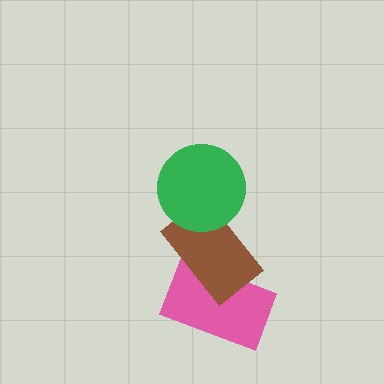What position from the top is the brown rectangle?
The brown rectangle is 2nd from the top.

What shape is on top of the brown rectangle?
The green circle is on top of the brown rectangle.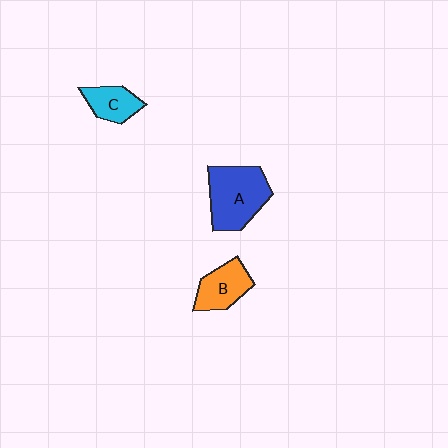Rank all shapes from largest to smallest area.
From largest to smallest: A (blue), B (orange), C (cyan).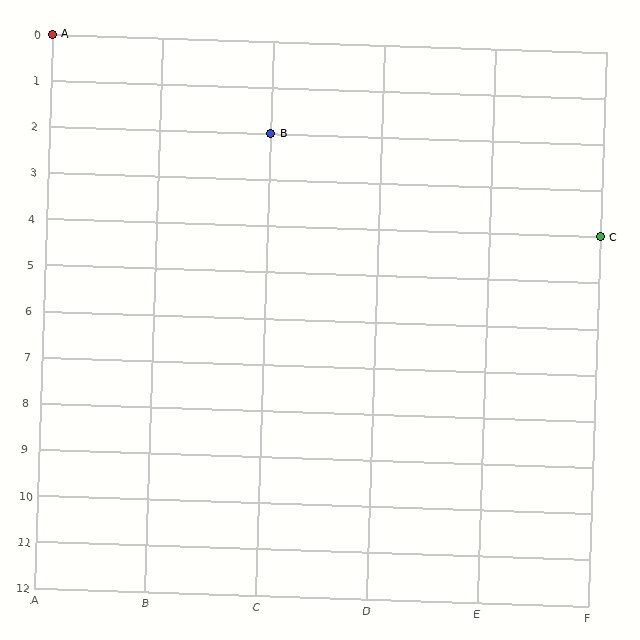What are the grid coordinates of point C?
Point C is at grid coordinates (F, 4).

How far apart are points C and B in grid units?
Points C and B are 3 columns and 2 rows apart (about 3.6 grid units diagonally).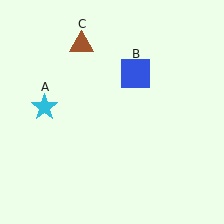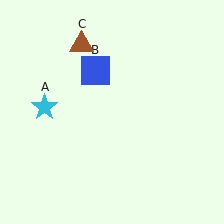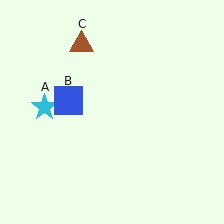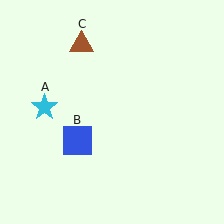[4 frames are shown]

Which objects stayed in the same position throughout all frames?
Cyan star (object A) and brown triangle (object C) remained stationary.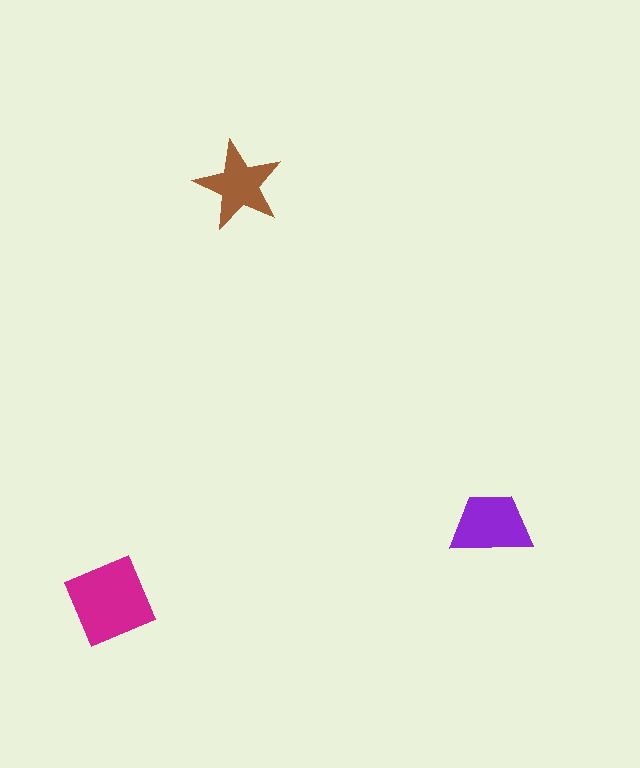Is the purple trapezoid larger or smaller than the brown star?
Larger.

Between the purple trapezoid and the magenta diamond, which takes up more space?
The magenta diamond.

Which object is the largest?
The magenta diamond.